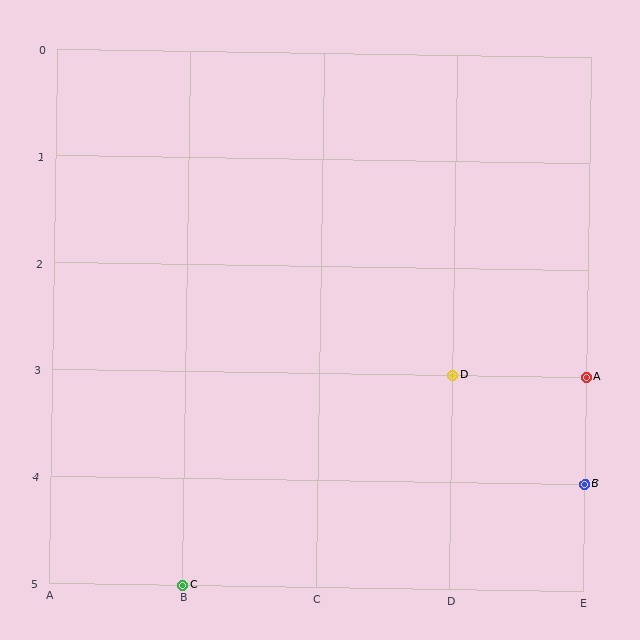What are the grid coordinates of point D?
Point D is at grid coordinates (D, 3).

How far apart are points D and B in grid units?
Points D and B are 1 column and 1 row apart (about 1.4 grid units diagonally).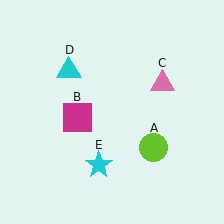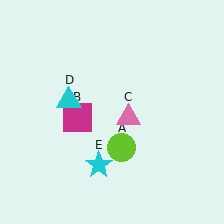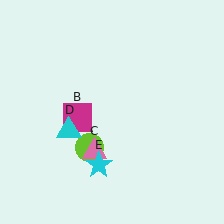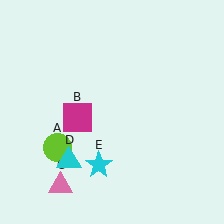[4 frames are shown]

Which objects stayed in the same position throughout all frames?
Magenta square (object B) and cyan star (object E) remained stationary.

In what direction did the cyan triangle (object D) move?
The cyan triangle (object D) moved down.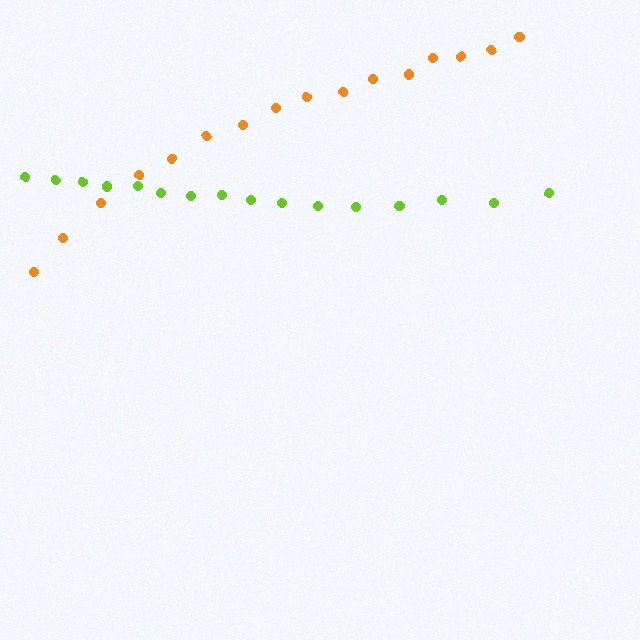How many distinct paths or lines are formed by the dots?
There are 2 distinct paths.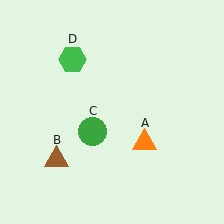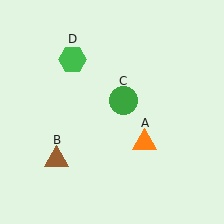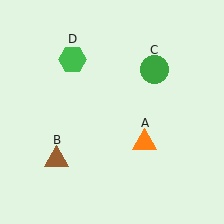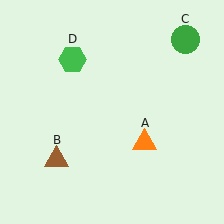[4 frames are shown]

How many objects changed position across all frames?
1 object changed position: green circle (object C).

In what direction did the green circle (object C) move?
The green circle (object C) moved up and to the right.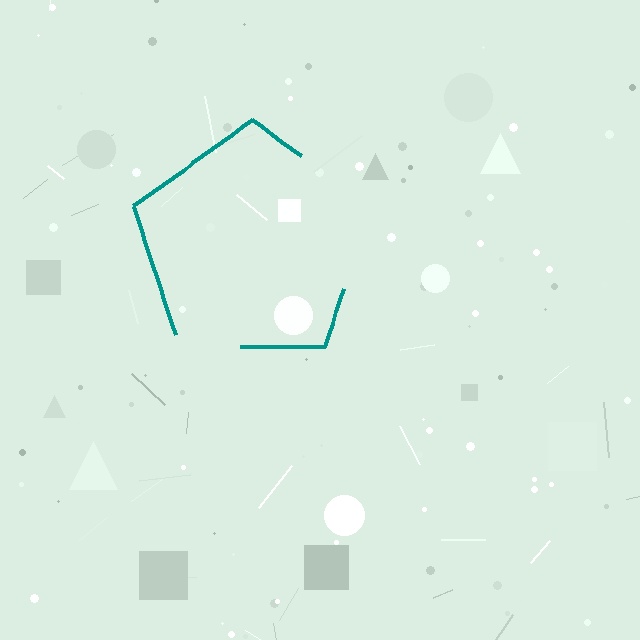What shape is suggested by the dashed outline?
The dashed outline suggests a pentagon.